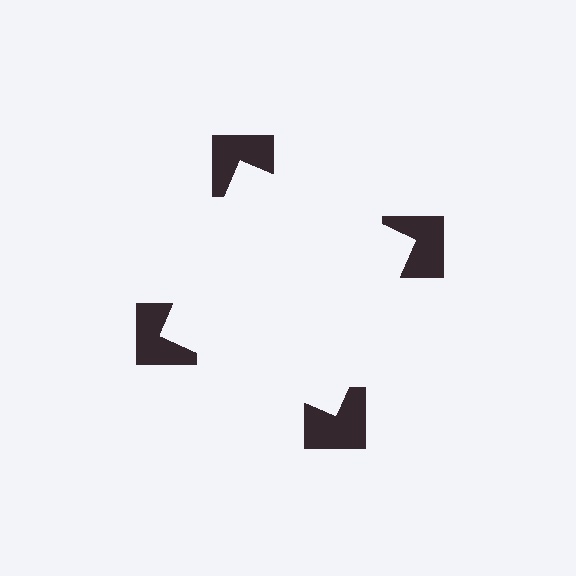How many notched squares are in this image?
There are 4 — one at each vertex of the illusory square.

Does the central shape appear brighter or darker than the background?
It typically appears slightly brighter than the background, even though no actual brightness change is drawn.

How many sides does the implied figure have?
4 sides.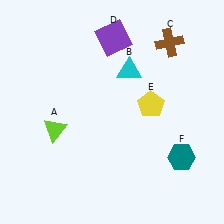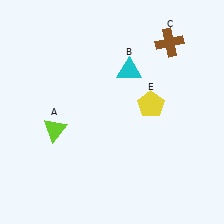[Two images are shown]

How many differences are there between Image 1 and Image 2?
There are 2 differences between the two images.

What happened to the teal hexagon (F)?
The teal hexagon (F) was removed in Image 2. It was in the bottom-right area of Image 1.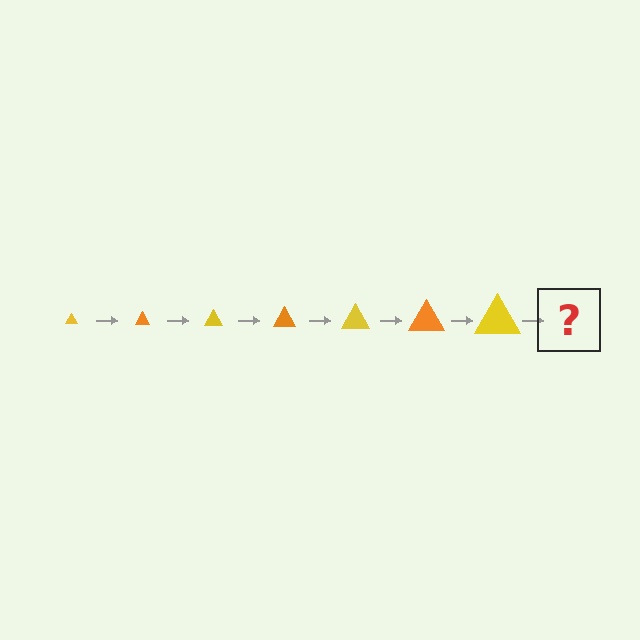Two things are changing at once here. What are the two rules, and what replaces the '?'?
The two rules are that the triangle grows larger each step and the color cycles through yellow and orange. The '?' should be an orange triangle, larger than the previous one.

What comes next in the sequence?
The next element should be an orange triangle, larger than the previous one.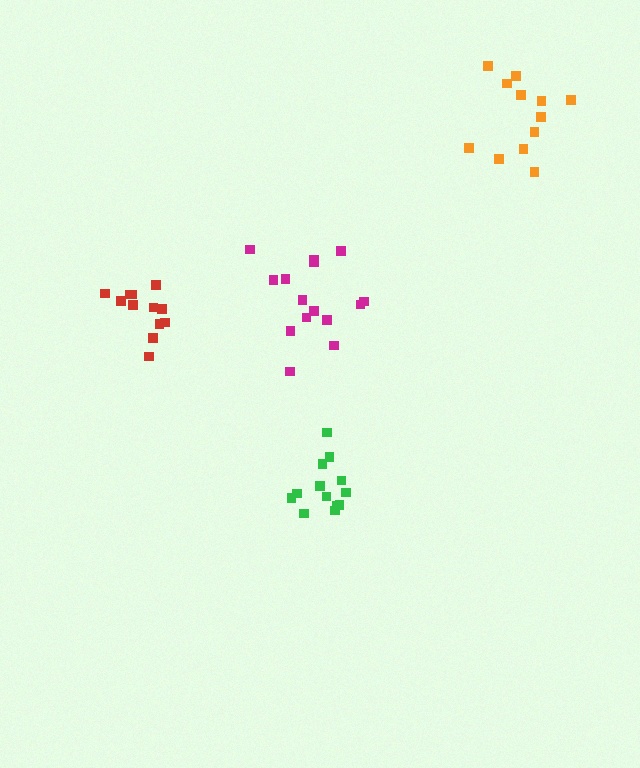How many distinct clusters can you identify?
There are 4 distinct clusters.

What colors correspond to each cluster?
The clusters are colored: orange, red, green, magenta.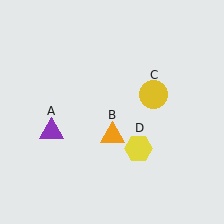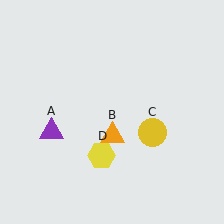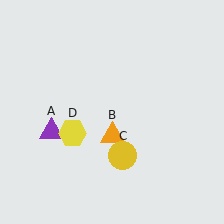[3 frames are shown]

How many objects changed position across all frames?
2 objects changed position: yellow circle (object C), yellow hexagon (object D).